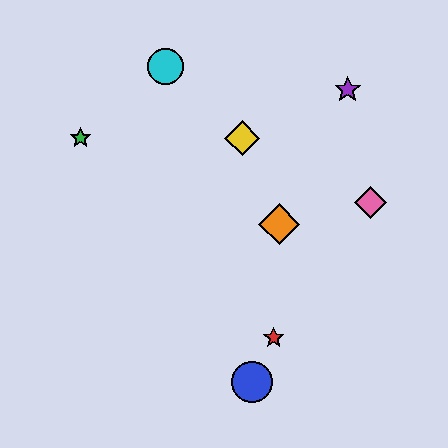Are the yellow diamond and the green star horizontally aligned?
Yes, both are at y≈138.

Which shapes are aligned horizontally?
The green star, the yellow diamond are aligned horizontally.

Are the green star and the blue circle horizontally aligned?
No, the green star is at y≈138 and the blue circle is at y≈382.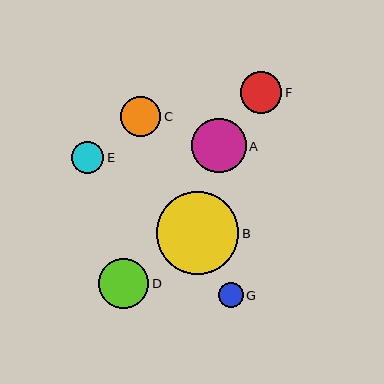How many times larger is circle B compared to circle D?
Circle B is approximately 1.6 times the size of circle D.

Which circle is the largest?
Circle B is the largest with a size of approximately 82 pixels.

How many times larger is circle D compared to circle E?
Circle D is approximately 1.6 times the size of circle E.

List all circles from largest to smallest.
From largest to smallest: B, A, D, F, C, E, G.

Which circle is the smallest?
Circle G is the smallest with a size of approximately 25 pixels.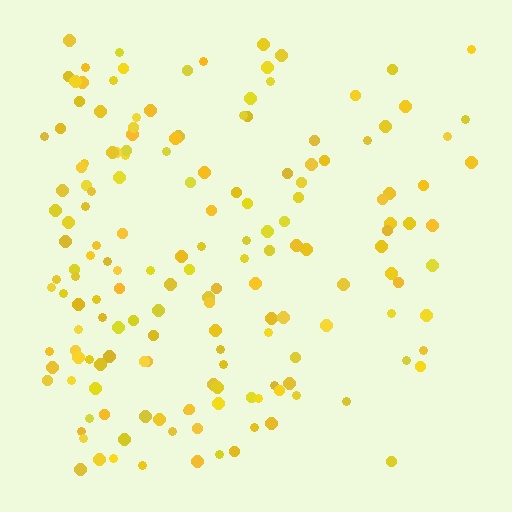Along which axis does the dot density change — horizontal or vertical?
Horizontal.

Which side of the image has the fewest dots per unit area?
The right.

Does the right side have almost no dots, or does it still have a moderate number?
Still a moderate number, just noticeably fewer than the left.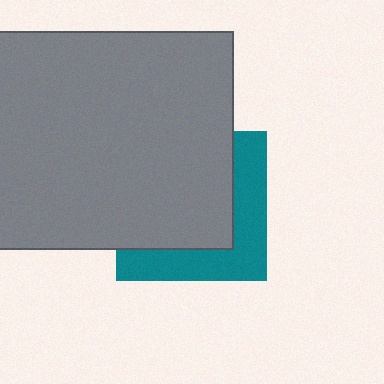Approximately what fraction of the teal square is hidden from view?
Roughly 61% of the teal square is hidden behind the gray rectangle.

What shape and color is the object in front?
The object in front is a gray rectangle.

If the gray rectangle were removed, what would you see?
You would see the complete teal square.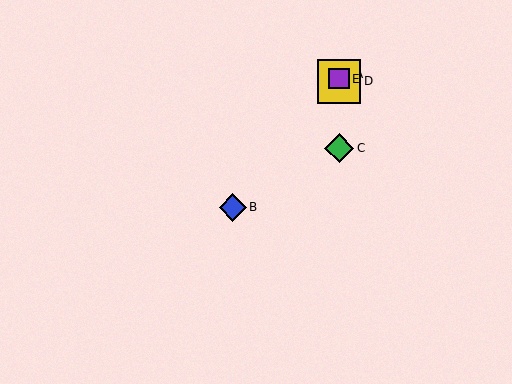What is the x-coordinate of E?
Object E is at x≈339.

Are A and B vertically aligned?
No, A is at x≈339 and B is at x≈233.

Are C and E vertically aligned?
Yes, both are at x≈339.